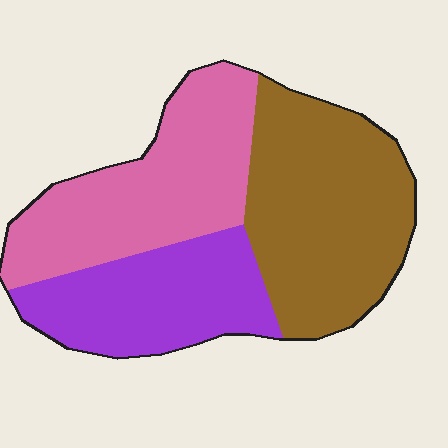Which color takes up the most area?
Brown, at roughly 40%.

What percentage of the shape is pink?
Pink takes up about one third (1/3) of the shape.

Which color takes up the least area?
Purple, at roughly 25%.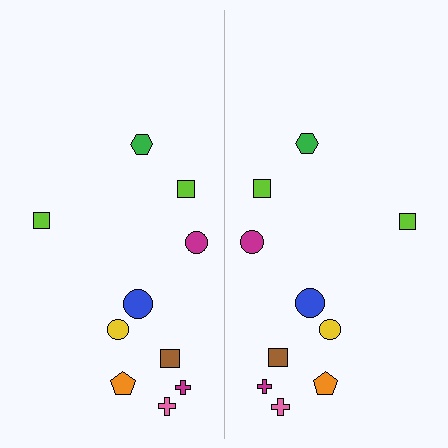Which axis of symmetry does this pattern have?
The pattern has a vertical axis of symmetry running through the center of the image.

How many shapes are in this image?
There are 20 shapes in this image.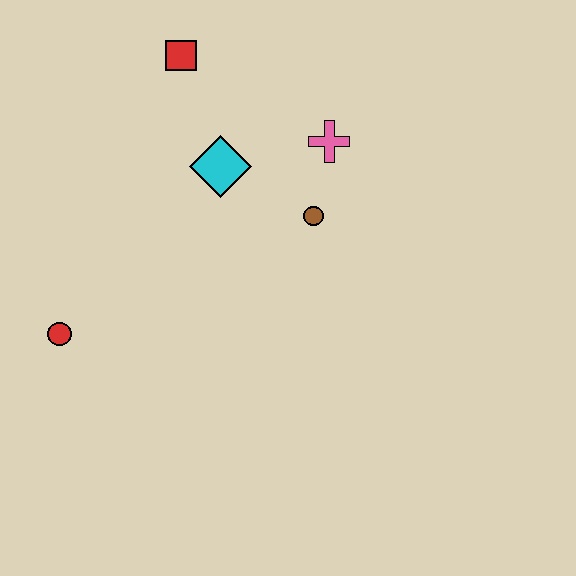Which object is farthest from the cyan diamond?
The red circle is farthest from the cyan diamond.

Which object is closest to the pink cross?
The brown circle is closest to the pink cross.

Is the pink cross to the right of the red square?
Yes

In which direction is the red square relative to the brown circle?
The red square is above the brown circle.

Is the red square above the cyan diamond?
Yes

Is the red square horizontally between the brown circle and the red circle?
Yes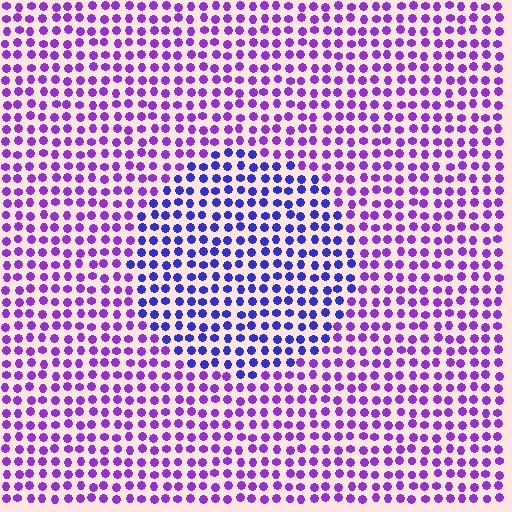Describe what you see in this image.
The image is filled with small purple elements in a uniform arrangement. A circle-shaped region is visible where the elements are tinted to a slightly different hue, forming a subtle color boundary.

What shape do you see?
I see a circle.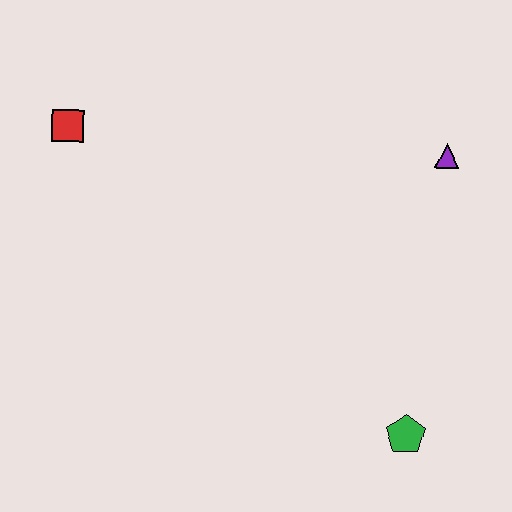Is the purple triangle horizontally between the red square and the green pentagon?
No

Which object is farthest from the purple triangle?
The red square is farthest from the purple triangle.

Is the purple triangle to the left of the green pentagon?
No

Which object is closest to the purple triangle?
The green pentagon is closest to the purple triangle.